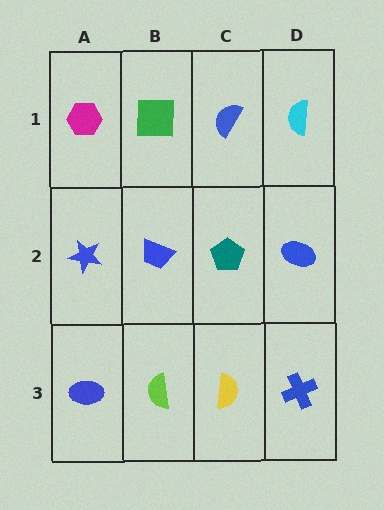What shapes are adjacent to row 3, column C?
A teal pentagon (row 2, column C), a lime semicircle (row 3, column B), a blue cross (row 3, column D).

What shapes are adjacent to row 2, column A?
A magenta hexagon (row 1, column A), a blue ellipse (row 3, column A), a blue trapezoid (row 2, column B).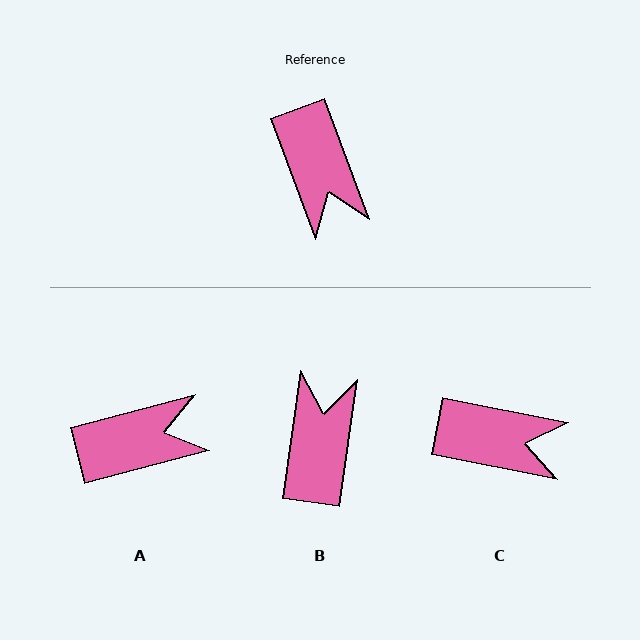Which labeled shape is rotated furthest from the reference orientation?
B, about 152 degrees away.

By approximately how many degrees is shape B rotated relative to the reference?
Approximately 152 degrees counter-clockwise.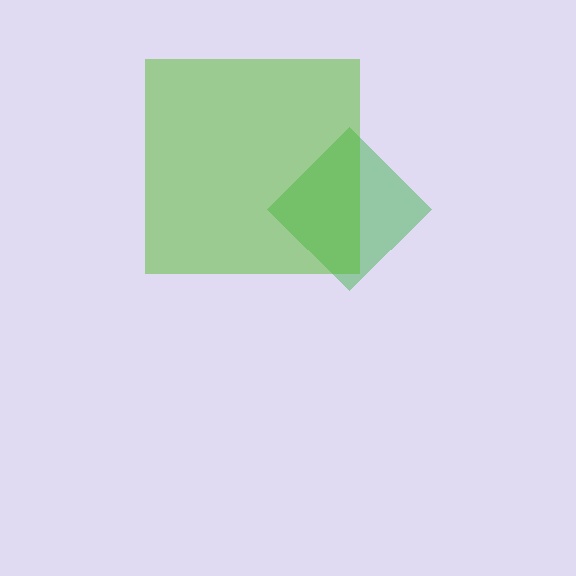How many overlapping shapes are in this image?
There are 2 overlapping shapes in the image.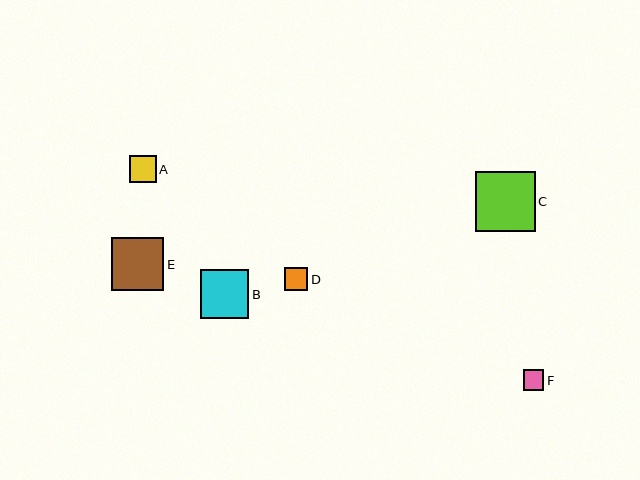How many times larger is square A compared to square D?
Square A is approximately 1.2 times the size of square D.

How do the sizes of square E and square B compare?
Square E and square B are approximately the same size.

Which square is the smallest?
Square F is the smallest with a size of approximately 20 pixels.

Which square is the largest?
Square C is the largest with a size of approximately 60 pixels.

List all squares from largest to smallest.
From largest to smallest: C, E, B, A, D, F.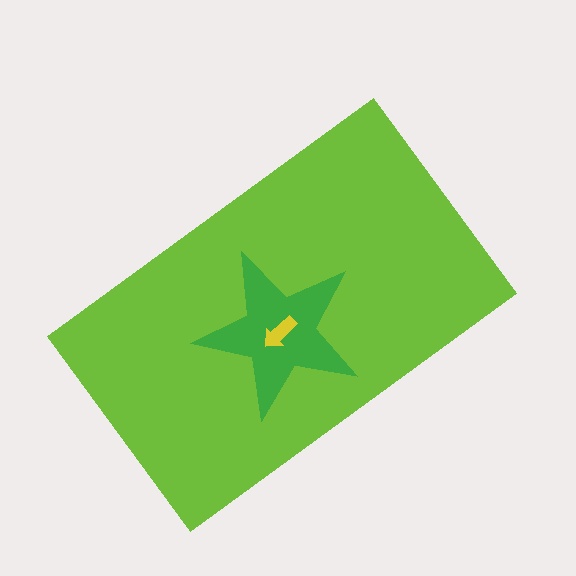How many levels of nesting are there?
3.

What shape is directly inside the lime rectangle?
The green star.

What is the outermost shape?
The lime rectangle.